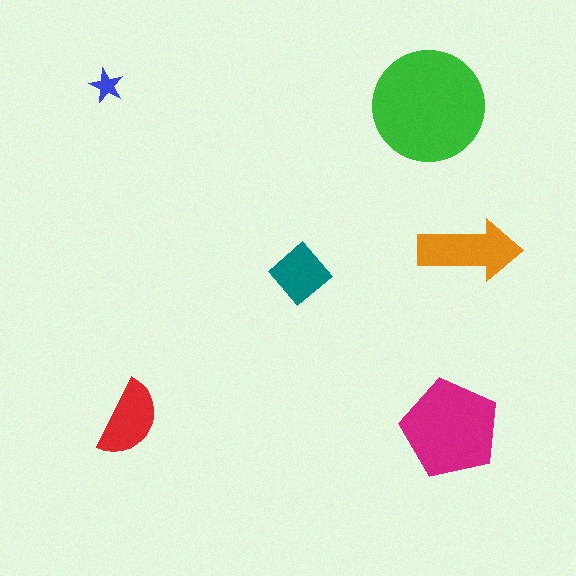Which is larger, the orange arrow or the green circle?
The green circle.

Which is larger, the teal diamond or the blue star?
The teal diamond.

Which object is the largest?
The green circle.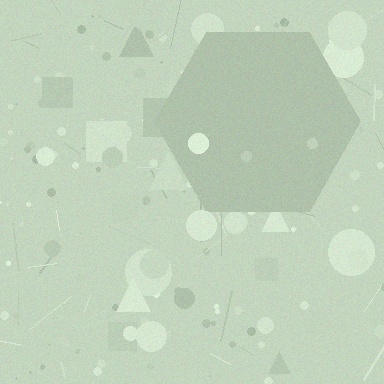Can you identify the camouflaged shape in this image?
The camouflaged shape is a hexagon.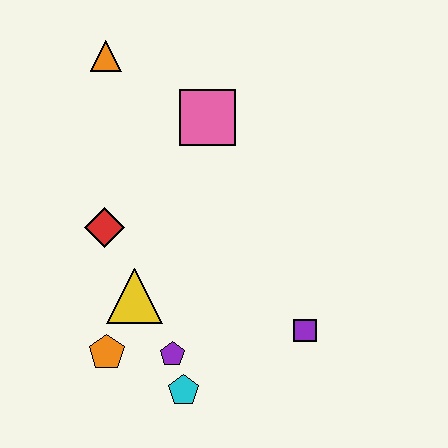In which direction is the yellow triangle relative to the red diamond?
The yellow triangle is below the red diamond.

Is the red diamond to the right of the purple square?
No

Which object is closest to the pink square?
The orange triangle is closest to the pink square.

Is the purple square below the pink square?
Yes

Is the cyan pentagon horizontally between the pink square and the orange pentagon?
Yes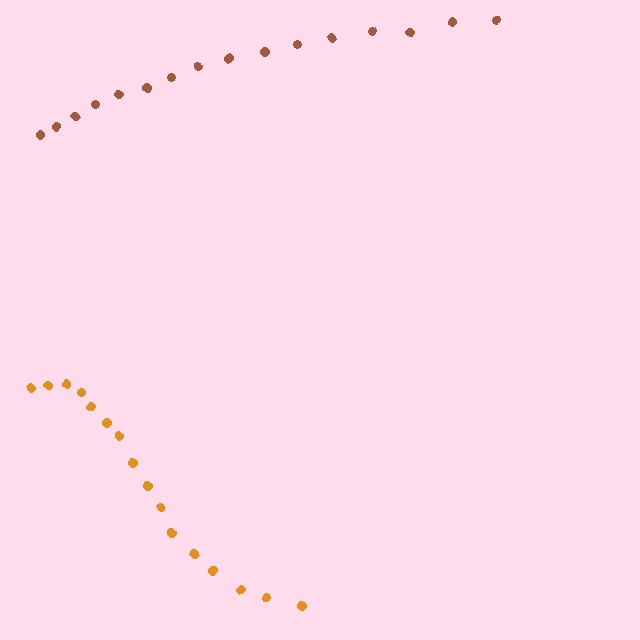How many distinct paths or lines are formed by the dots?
There are 2 distinct paths.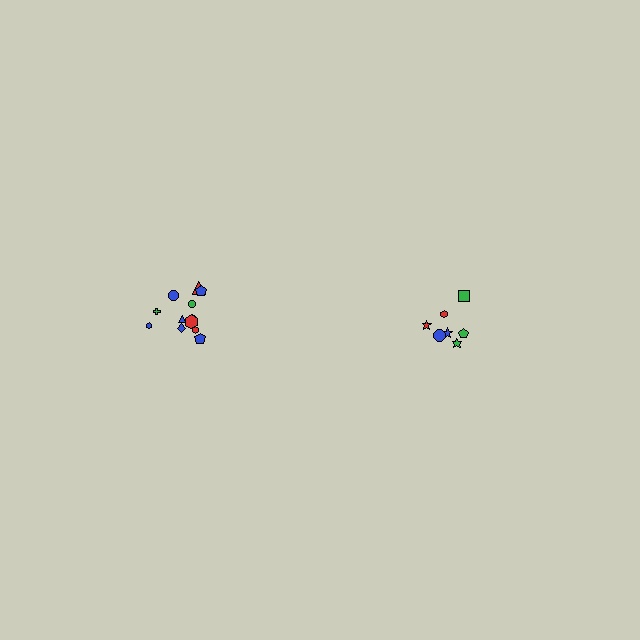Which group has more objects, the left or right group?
The left group.